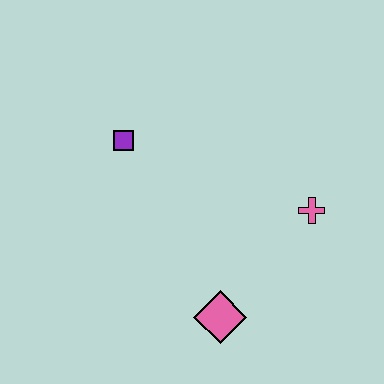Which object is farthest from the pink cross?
The purple square is farthest from the pink cross.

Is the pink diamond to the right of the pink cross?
No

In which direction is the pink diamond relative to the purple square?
The pink diamond is below the purple square.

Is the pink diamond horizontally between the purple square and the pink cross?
Yes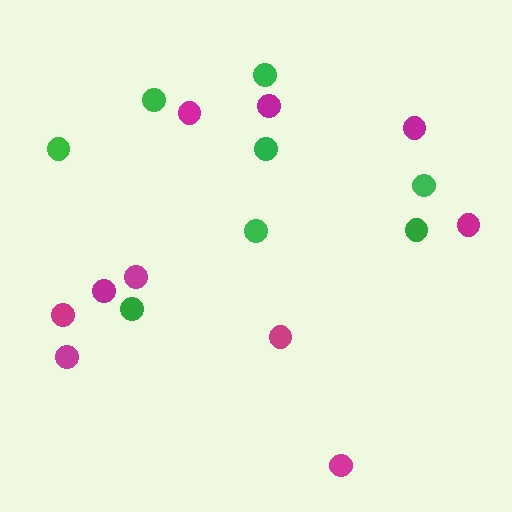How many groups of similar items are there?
There are 2 groups: one group of green circles (8) and one group of magenta circles (10).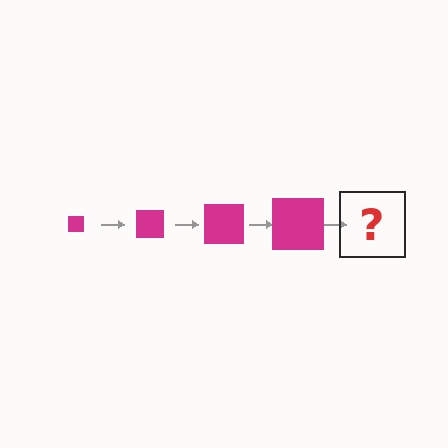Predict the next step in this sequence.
The next step is a magenta square, larger than the previous one.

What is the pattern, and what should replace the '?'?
The pattern is that the square gets progressively larger each step. The '?' should be a magenta square, larger than the previous one.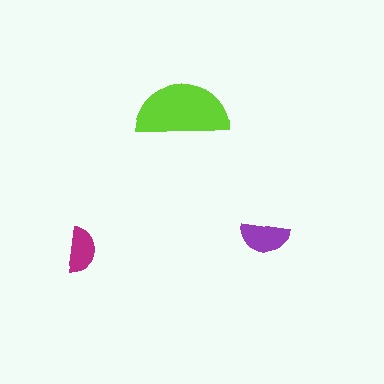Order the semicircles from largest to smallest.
the lime one, the purple one, the magenta one.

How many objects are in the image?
There are 3 objects in the image.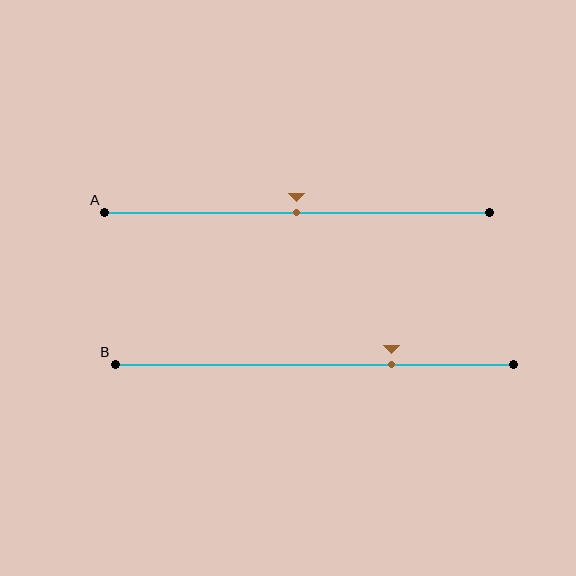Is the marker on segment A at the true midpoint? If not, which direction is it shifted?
Yes, the marker on segment A is at the true midpoint.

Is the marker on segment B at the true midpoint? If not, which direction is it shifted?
No, the marker on segment B is shifted to the right by about 19% of the segment length.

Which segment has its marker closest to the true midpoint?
Segment A has its marker closest to the true midpoint.